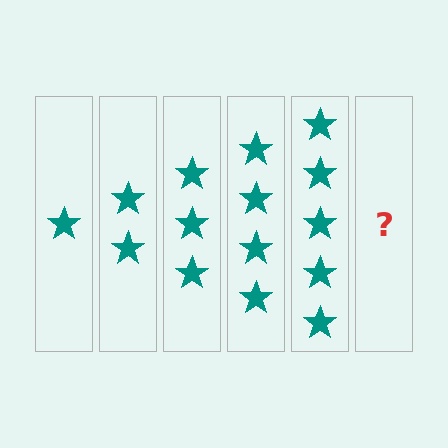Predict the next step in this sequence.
The next step is 6 stars.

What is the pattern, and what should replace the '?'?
The pattern is that each step adds one more star. The '?' should be 6 stars.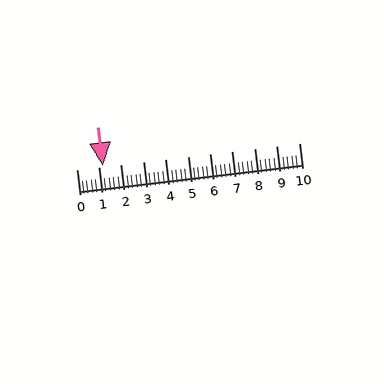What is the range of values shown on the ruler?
The ruler shows values from 0 to 10.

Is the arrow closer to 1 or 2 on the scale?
The arrow is closer to 1.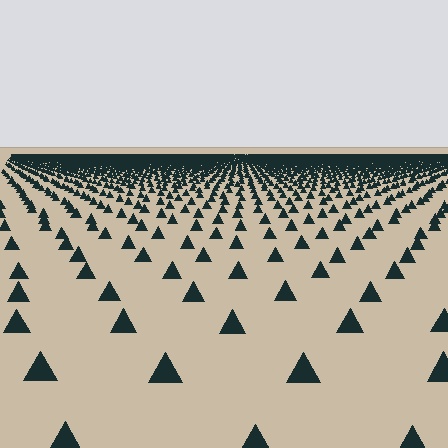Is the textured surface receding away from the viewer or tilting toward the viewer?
The surface is receding away from the viewer. Texture elements get smaller and denser toward the top.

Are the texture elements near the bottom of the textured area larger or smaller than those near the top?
Larger. Near the bottom, elements are closer to the viewer and appear at a bigger on-screen size.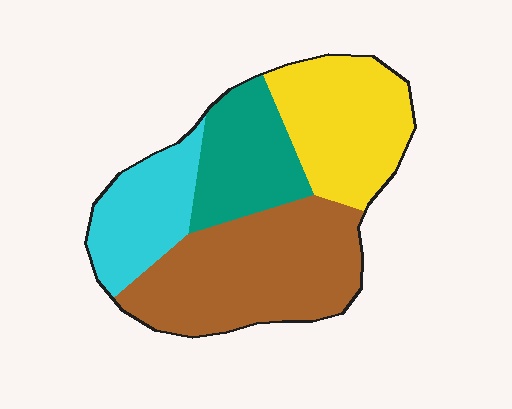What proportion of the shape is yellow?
Yellow covers 26% of the shape.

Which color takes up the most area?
Brown, at roughly 40%.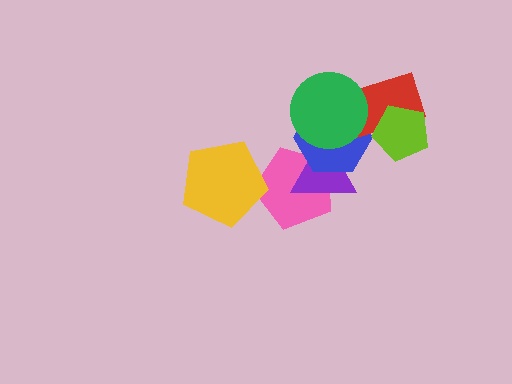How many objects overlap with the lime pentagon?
1 object overlaps with the lime pentagon.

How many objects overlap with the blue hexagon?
4 objects overlap with the blue hexagon.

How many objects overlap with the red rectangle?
3 objects overlap with the red rectangle.